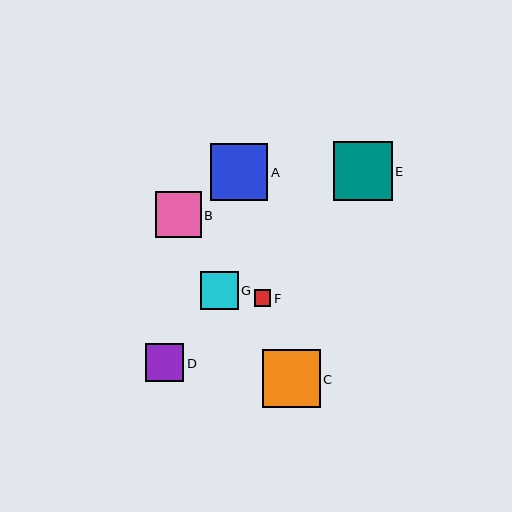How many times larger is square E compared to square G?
Square E is approximately 1.5 times the size of square G.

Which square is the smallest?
Square F is the smallest with a size of approximately 17 pixels.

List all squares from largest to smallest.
From largest to smallest: E, C, A, B, D, G, F.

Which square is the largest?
Square E is the largest with a size of approximately 58 pixels.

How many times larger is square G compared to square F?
Square G is approximately 2.2 times the size of square F.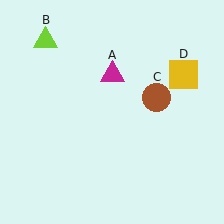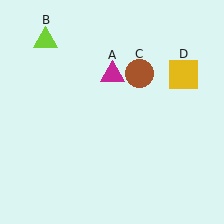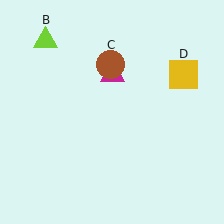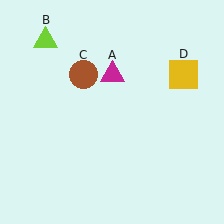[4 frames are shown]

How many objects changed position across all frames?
1 object changed position: brown circle (object C).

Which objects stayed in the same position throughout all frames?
Magenta triangle (object A) and lime triangle (object B) and yellow square (object D) remained stationary.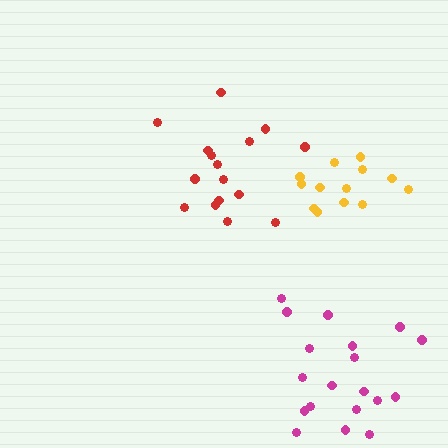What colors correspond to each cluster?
The clusters are colored: red, magenta, yellow.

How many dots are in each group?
Group 1: 16 dots, Group 2: 19 dots, Group 3: 13 dots (48 total).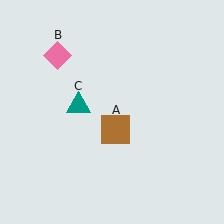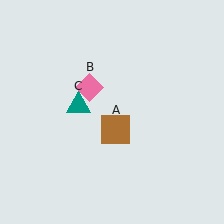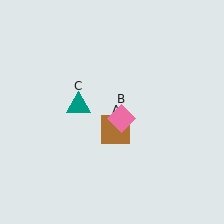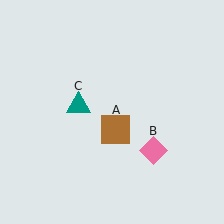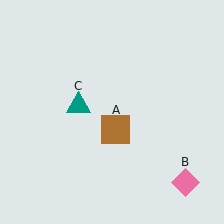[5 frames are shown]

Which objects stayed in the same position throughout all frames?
Brown square (object A) and teal triangle (object C) remained stationary.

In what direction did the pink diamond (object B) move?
The pink diamond (object B) moved down and to the right.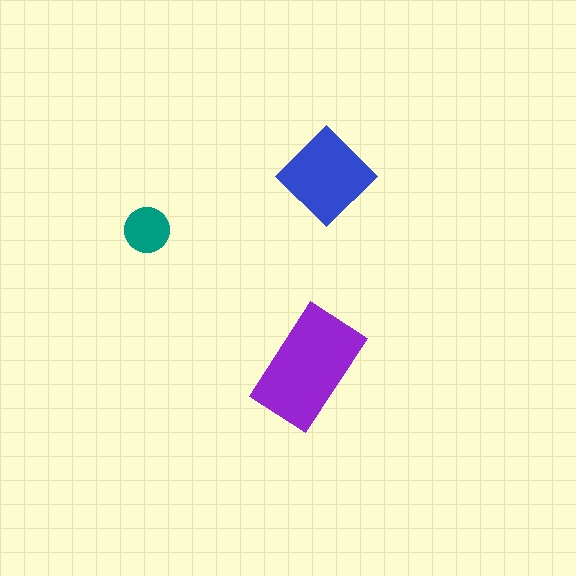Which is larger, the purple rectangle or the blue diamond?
The purple rectangle.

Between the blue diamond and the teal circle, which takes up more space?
The blue diamond.